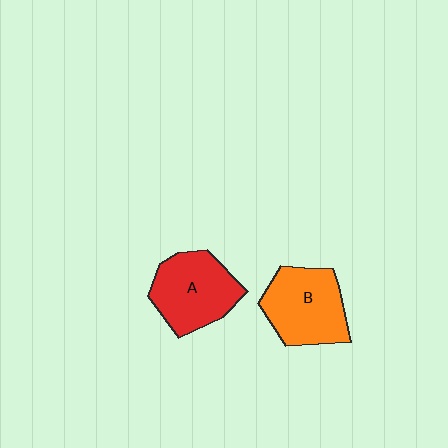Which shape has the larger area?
Shape B (orange).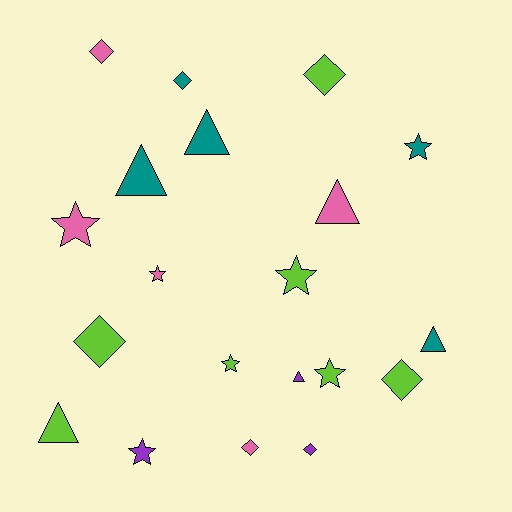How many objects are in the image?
There are 20 objects.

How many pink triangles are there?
There is 1 pink triangle.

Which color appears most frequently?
Lime, with 7 objects.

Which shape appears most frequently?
Diamond, with 7 objects.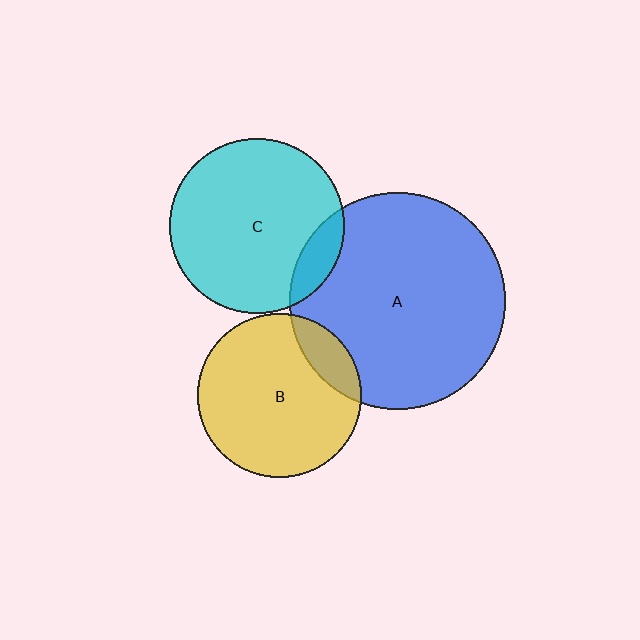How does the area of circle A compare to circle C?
Approximately 1.5 times.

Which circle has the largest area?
Circle A (blue).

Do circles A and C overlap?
Yes.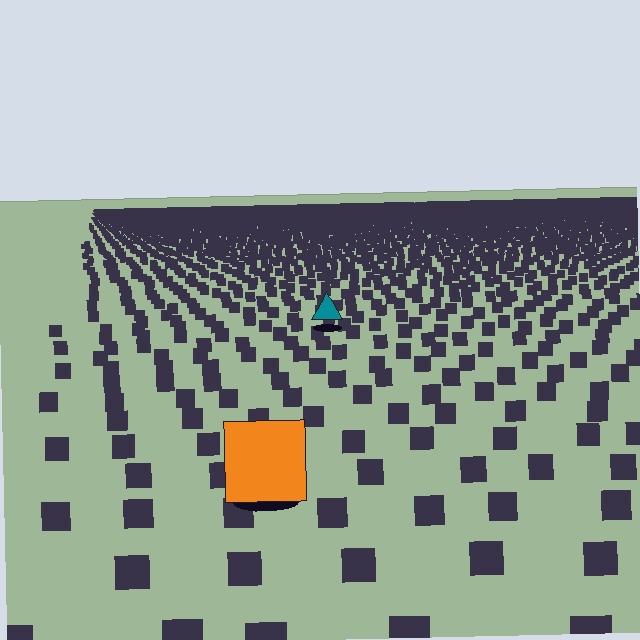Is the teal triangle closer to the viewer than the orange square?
No. The orange square is closer — you can tell from the texture gradient: the ground texture is coarser near it.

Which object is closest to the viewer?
The orange square is closest. The texture marks near it are larger and more spread out.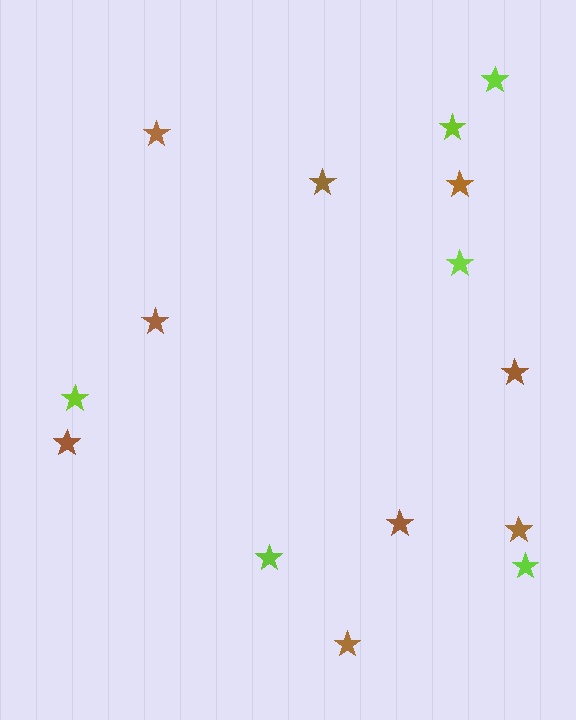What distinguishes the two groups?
There are 2 groups: one group of brown stars (9) and one group of lime stars (6).